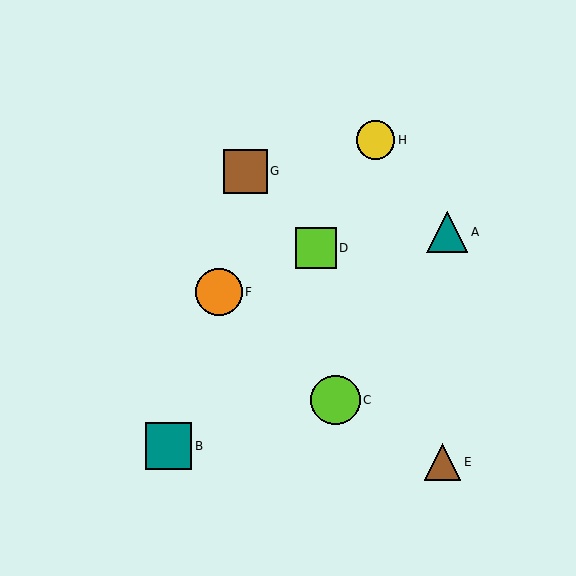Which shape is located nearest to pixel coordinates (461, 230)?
The teal triangle (labeled A) at (447, 232) is nearest to that location.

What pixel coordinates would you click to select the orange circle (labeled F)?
Click at (219, 292) to select the orange circle F.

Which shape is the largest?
The lime circle (labeled C) is the largest.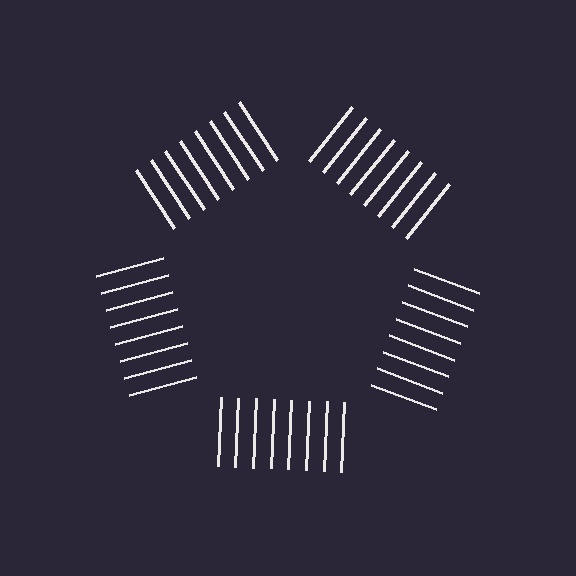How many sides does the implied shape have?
5 sides — the line-ends trace a pentagon.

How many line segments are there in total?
40 — 8 along each of the 5 edges.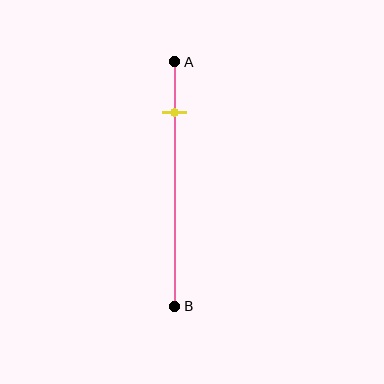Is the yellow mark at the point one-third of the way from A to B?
No, the mark is at about 20% from A, not at the 33% one-third point.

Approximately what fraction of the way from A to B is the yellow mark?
The yellow mark is approximately 20% of the way from A to B.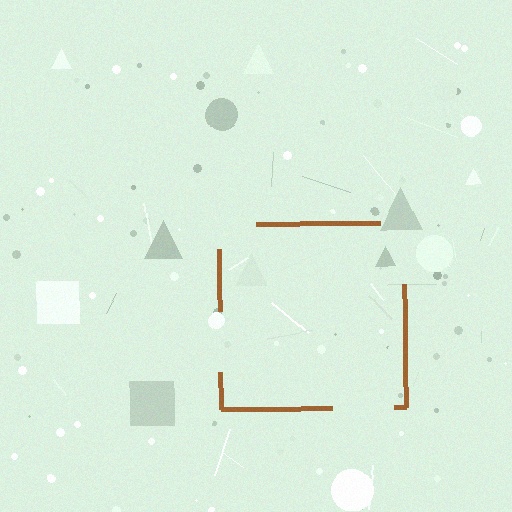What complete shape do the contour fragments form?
The contour fragments form a square.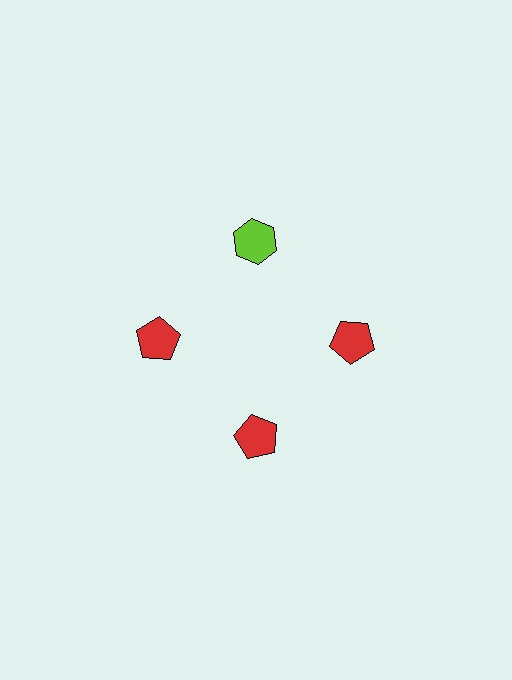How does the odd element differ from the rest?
It differs in both color (lime instead of red) and shape (hexagon instead of pentagon).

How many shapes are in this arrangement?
There are 4 shapes arranged in a ring pattern.